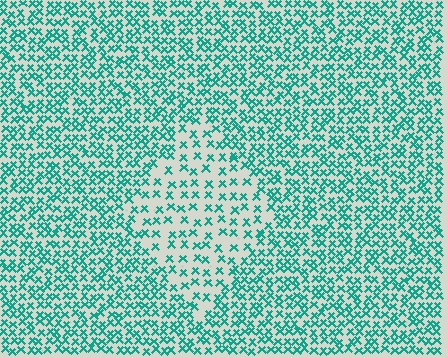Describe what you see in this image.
The image contains small teal elements arranged at two different densities. A diamond-shaped region is visible where the elements are less densely packed than the surrounding area.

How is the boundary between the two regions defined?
The boundary is defined by a change in element density (approximately 2.0x ratio). All elements are the same color, size, and shape.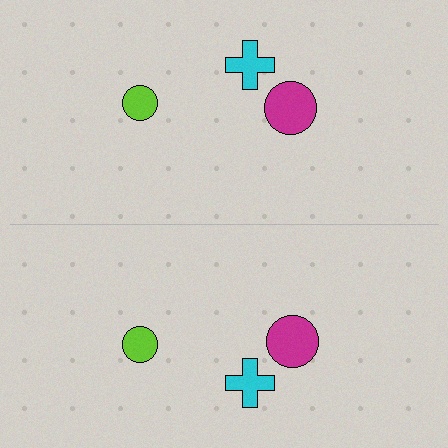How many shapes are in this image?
There are 6 shapes in this image.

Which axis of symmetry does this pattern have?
The pattern has a horizontal axis of symmetry running through the center of the image.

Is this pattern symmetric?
Yes, this pattern has bilateral (reflection) symmetry.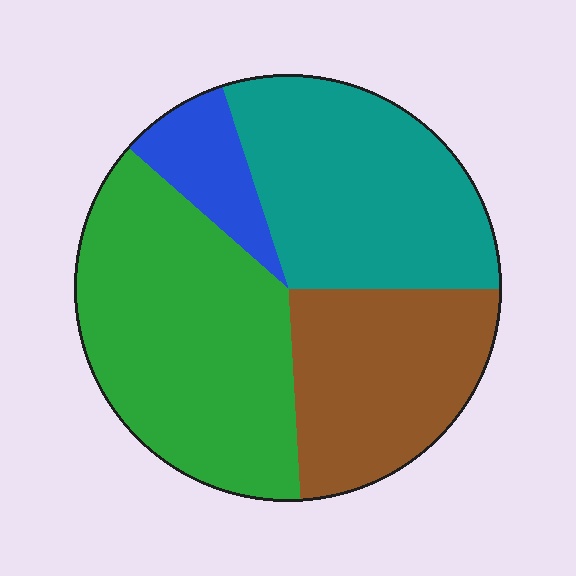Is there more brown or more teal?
Teal.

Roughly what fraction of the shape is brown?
Brown covers 24% of the shape.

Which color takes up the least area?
Blue, at roughly 10%.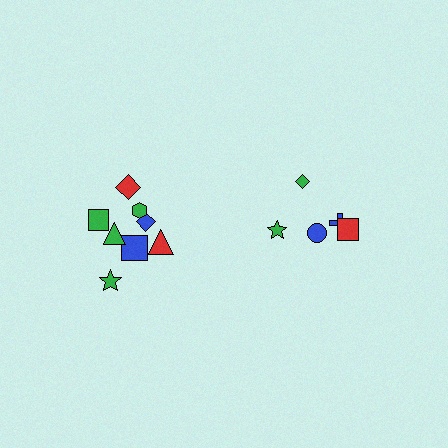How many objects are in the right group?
There are 5 objects.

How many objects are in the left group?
There are 8 objects.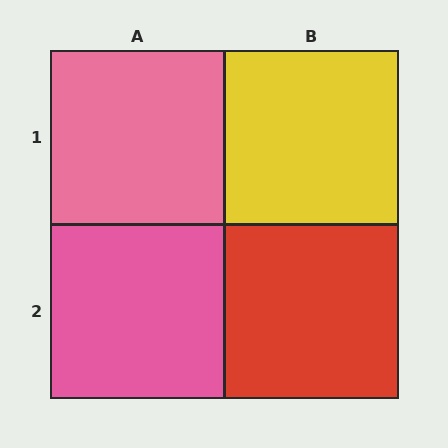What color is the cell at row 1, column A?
Pink.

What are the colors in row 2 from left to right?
Pink, red.